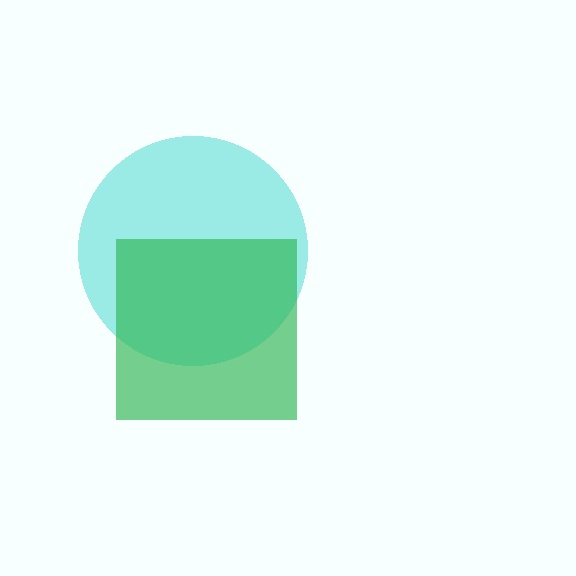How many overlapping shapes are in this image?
There are 2 overlapping shapes in the image.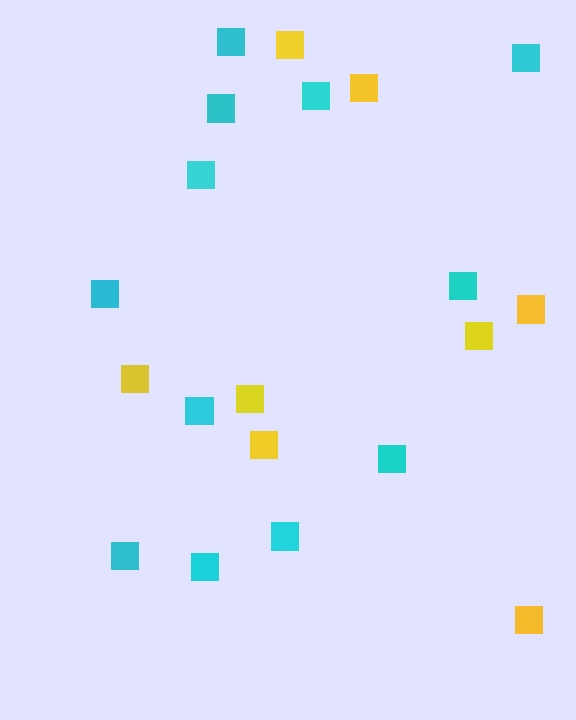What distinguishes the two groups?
There are 2 groups: one group of cyan squares (12) and one group of yellow squares (8).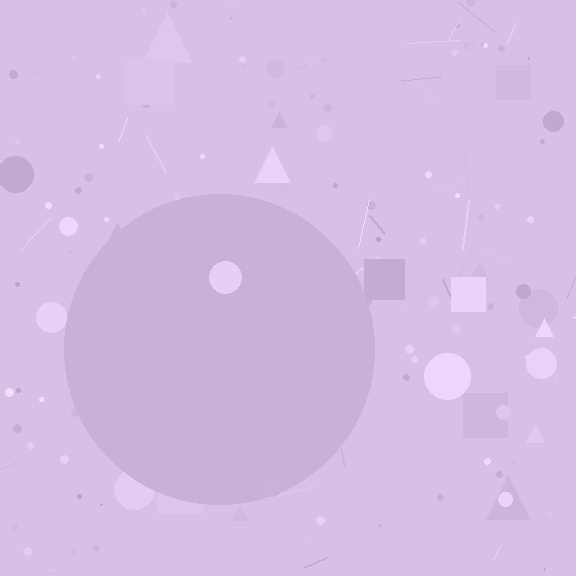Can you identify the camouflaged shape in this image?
The camouflaged shape is a circle.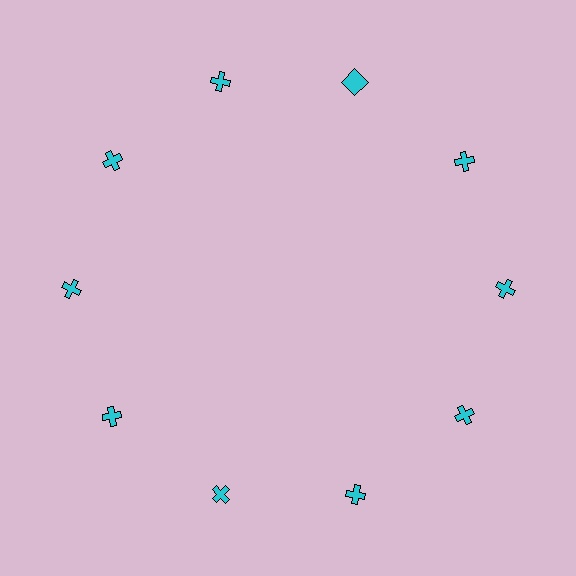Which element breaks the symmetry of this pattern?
The cyan square at roughly the 1 o'clock position breaks the symmetry. All other shapes are cyan crosses.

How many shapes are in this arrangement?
There are 10 shapes arranged in a ring pattern.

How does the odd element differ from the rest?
It has a different shape: square instead of cross.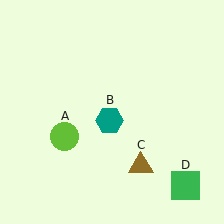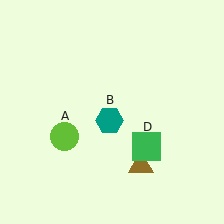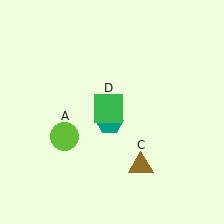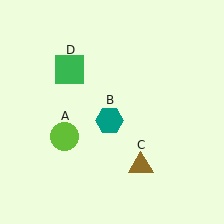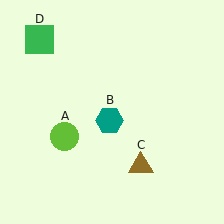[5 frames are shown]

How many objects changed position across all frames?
1 object changed position: green square (object D).